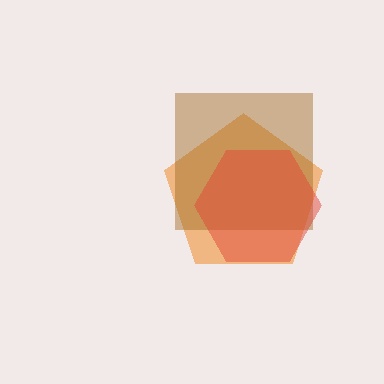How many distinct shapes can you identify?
There are 3 distinct shapes: an orange pentagon, a brown square, a red hexagon.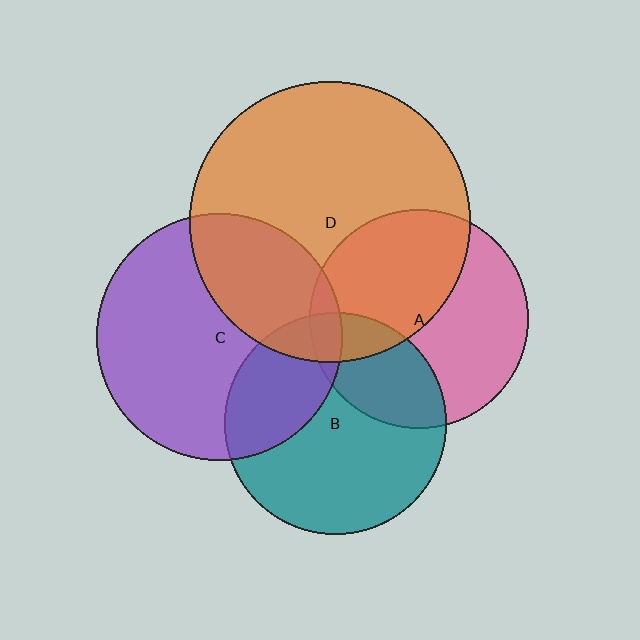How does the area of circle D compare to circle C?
Approximately 1.3 times.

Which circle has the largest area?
Circle D (orange).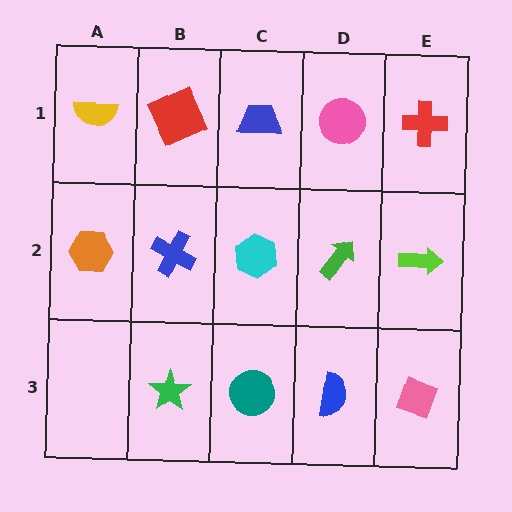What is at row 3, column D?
A blue semicircle.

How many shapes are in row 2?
5 shapes.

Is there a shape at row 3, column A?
No, that cell is empty.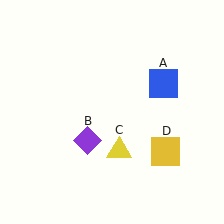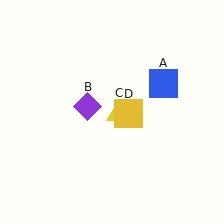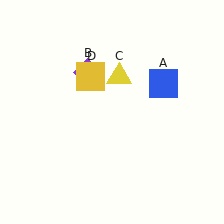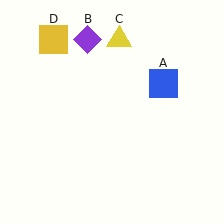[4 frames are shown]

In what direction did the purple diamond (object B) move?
The purple diamond (object B) moved up.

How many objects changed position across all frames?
3 objects changed position: purple diamond (object B), yellow triangle (object C), yellow square (object D).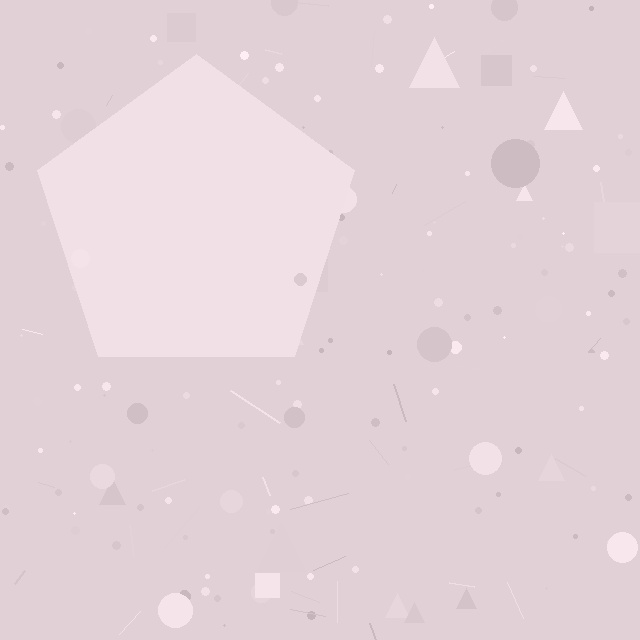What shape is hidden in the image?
A pentagon is hidden in the image.